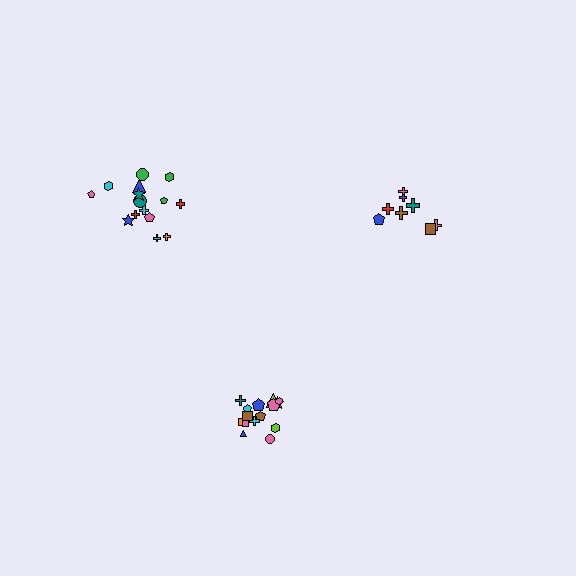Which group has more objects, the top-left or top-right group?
The top-left group.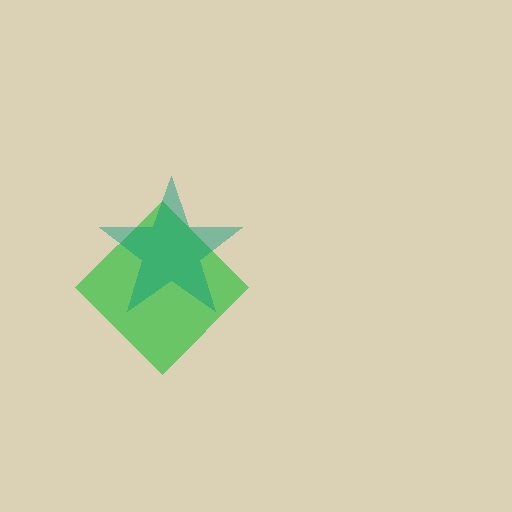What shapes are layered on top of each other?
The layered shapes are: a green diamond, a teal star.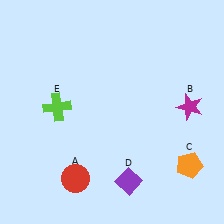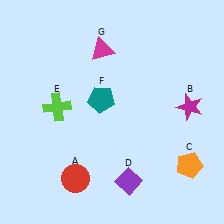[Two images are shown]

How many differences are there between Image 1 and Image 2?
There are 2 differences between the two images.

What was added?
A teal pentagon (F), a magenta triangle (G) were added in Image 2.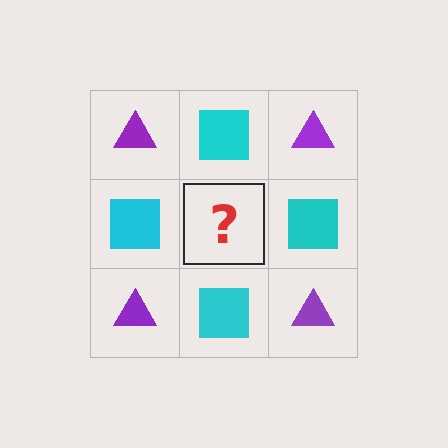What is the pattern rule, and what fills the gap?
The rule is that it alternates purple triangle and cyan square in a checkerboard pattern. The gap should be filled with a purple triangle.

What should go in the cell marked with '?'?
The missing cell should contain a purple triangle.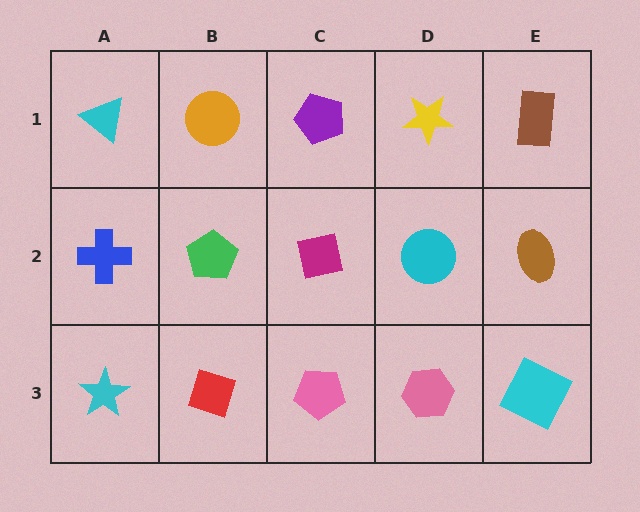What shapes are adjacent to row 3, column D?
A cyan circle (row 2, column D), a pink pentagon (row 3, column C), a cyan square (row 3, column E).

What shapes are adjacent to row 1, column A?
A blue cross (row 2, column A), an orange circle (row 1, column B).